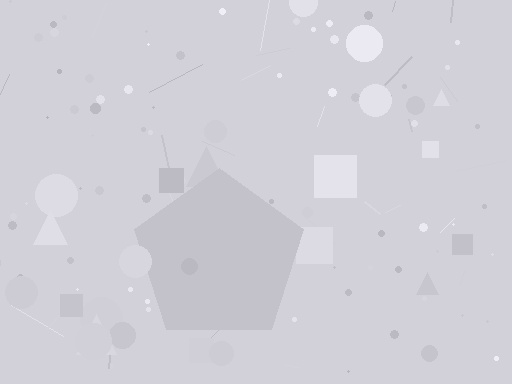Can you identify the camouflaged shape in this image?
The camouflaged shape is a pentagon.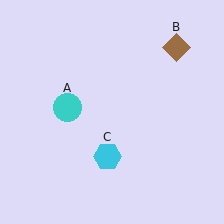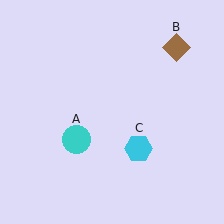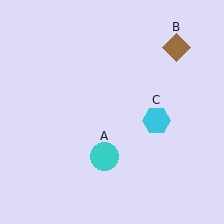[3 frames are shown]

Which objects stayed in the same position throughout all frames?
Brown diamond (object B) remained stationary.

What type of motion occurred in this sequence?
The cyan circle (object A), cyan hexagon (object C) rotated counterclockwise around the center of the scene.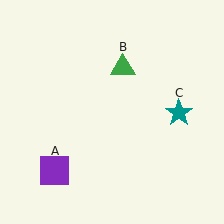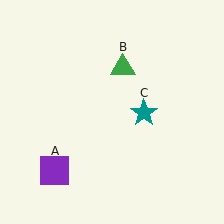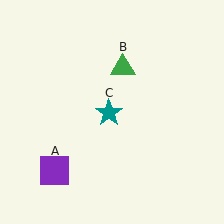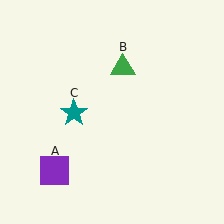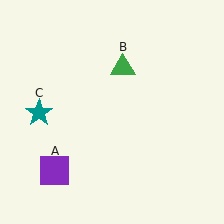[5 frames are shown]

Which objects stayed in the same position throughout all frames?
Purple square (object A) and green triangle (object B) remained stationary.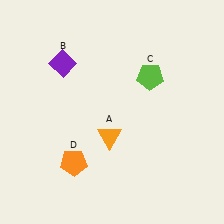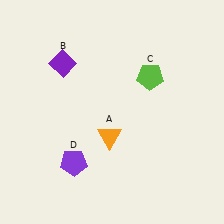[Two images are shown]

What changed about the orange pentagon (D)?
In Image 1, D is orange. In Image 2, it changed to purple.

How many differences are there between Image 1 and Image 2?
There is 1 difference between the two images.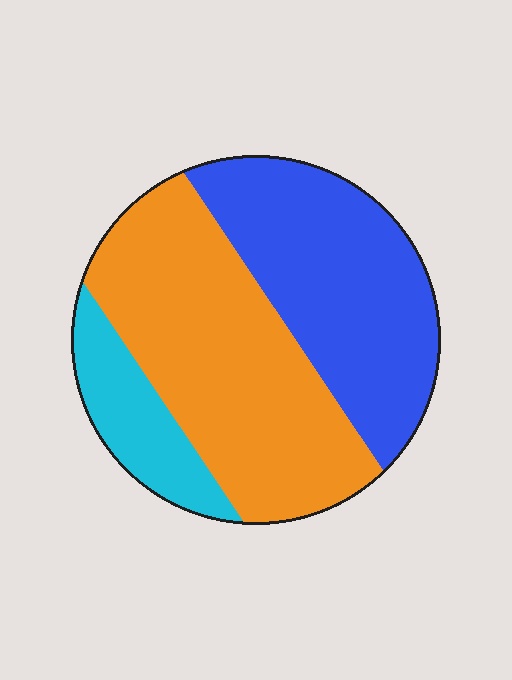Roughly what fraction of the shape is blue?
Blue covers around 40% of the shape.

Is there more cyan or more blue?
Blue.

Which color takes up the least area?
Cyan, at roughly 15%.